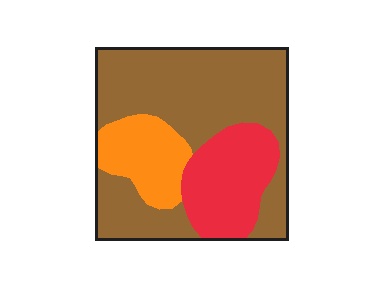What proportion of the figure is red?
Red covers 23% of the figure.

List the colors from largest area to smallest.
From largest to smallest: brown, red, orange.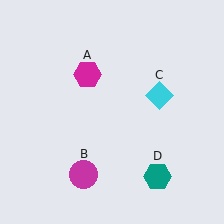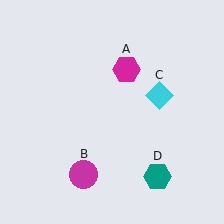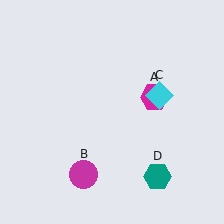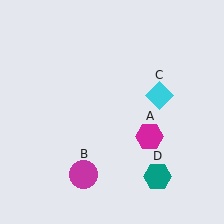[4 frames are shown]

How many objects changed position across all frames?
1 object changed position: magenta hexagon (object A).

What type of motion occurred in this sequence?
The magenta hexagon (object A) rotated clockwise around the center of the scene.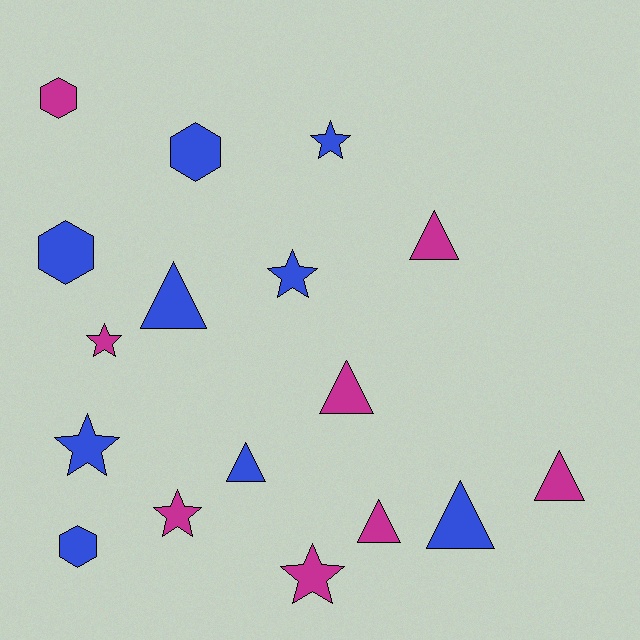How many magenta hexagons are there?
There is 1 magenta hexagon.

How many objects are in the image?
There are 17 objects.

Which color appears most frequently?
Blue, with 9 objects.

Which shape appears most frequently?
Triangle, with 7 objects.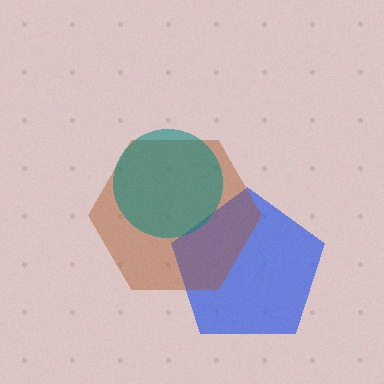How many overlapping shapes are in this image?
There are 3 overlapping shapes in the image.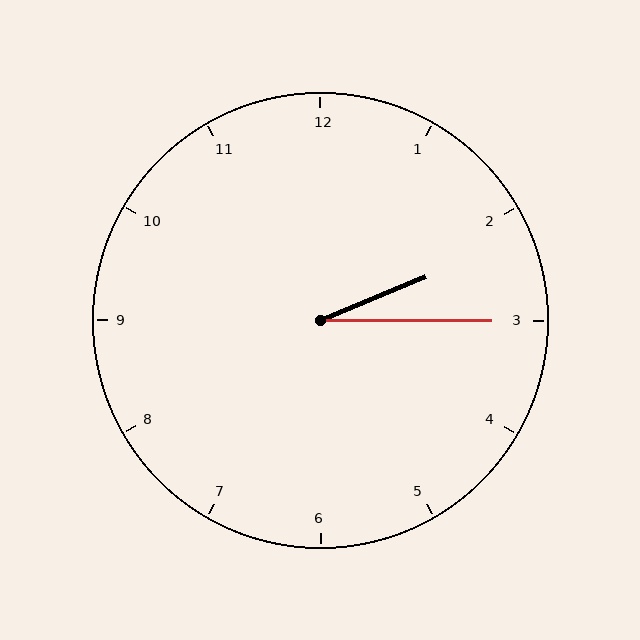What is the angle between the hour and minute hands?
Approximately 22 degrees.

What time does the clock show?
2:15.